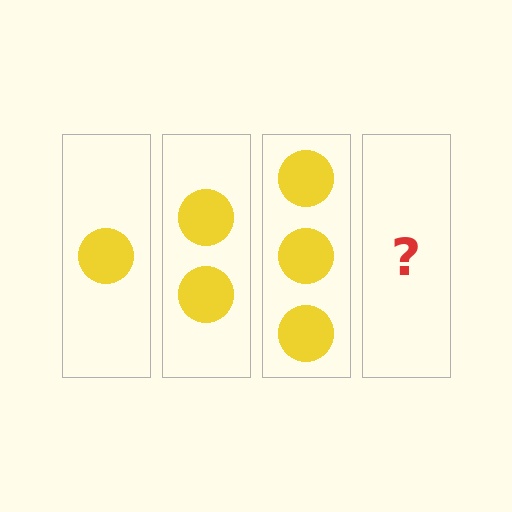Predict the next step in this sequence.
The next step is 4 circles.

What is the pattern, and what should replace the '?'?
The pattern is that each step adds one more circle. The '?' should be 4 circles.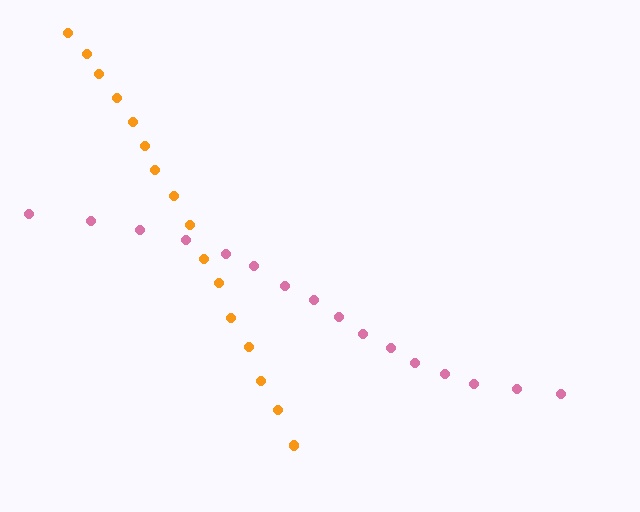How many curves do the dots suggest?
There are 2 distinct paths.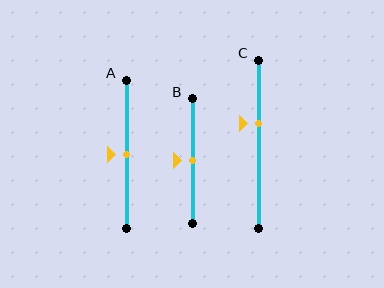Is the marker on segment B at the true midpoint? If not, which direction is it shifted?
Yes, the marker on segment B is at the true midpoint.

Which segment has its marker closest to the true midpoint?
Segment A has its marker closest to the true midpoint.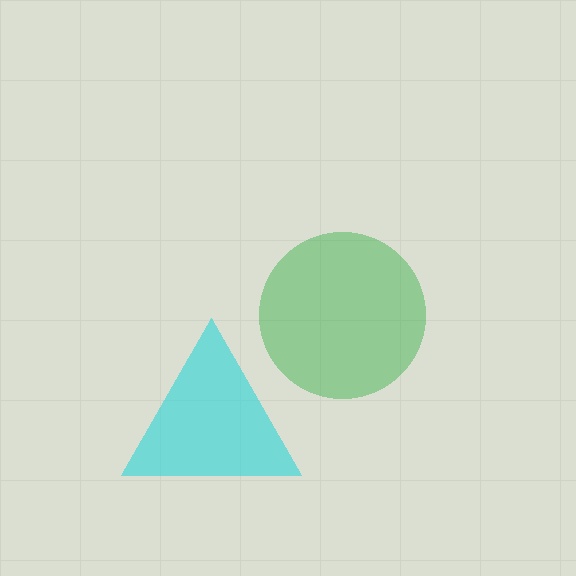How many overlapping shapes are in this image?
There are 2 overlapping shapes in the image.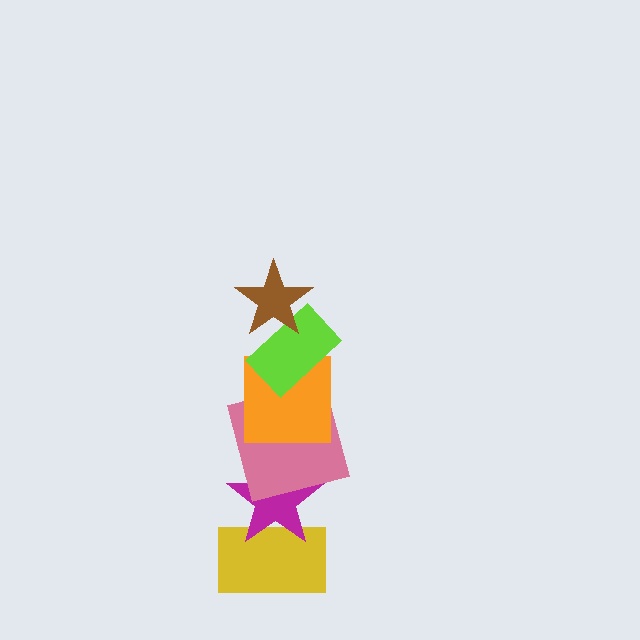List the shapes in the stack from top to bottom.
From top to bottom: the brown star, the lime rectangle, the orange square, the pink square, the magenta star, the yellow rectangle.